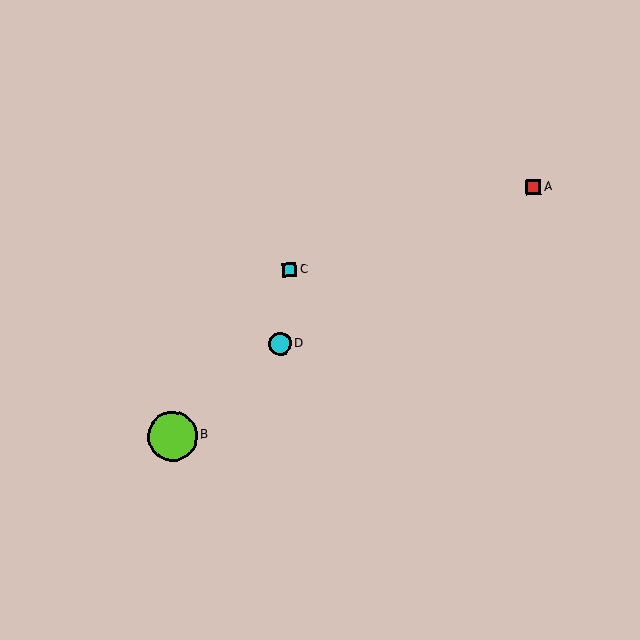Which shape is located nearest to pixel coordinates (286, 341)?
The cyan circle (labeled D) at (280, 344) is nearest to that location.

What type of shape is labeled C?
Shape C is a cyan square.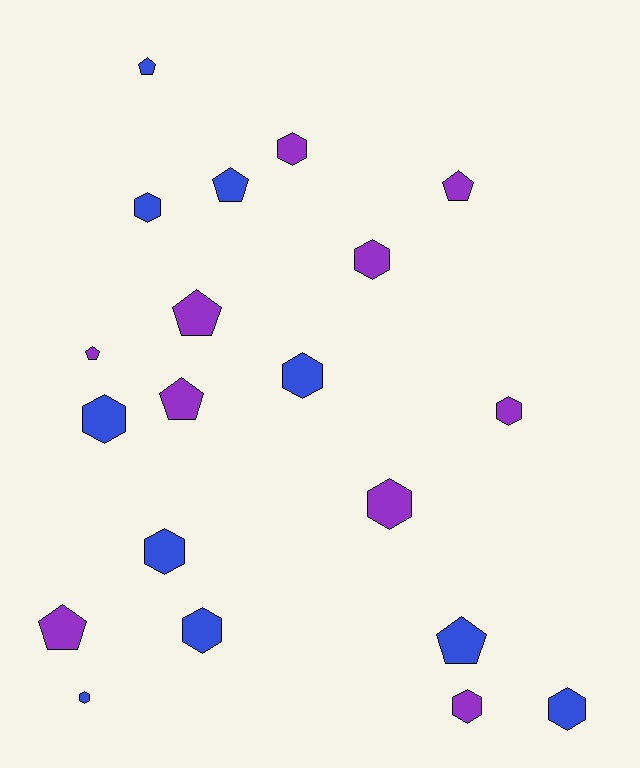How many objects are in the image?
There are 20 objects.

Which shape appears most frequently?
Hexagon, with 12 objects.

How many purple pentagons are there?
There are 5 purple pentagons.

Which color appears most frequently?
Purple, with 10 objects.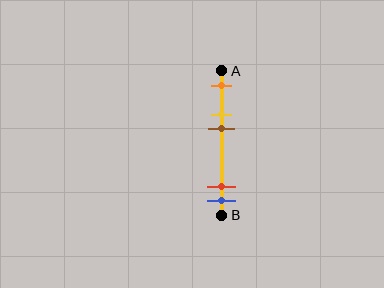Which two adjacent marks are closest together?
The red and blue marks are the closest adjacent pair.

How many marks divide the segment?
There are 5 marks dividing the segment.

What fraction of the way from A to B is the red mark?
The red mark is approximately 80% (0.8) of the way from A to B.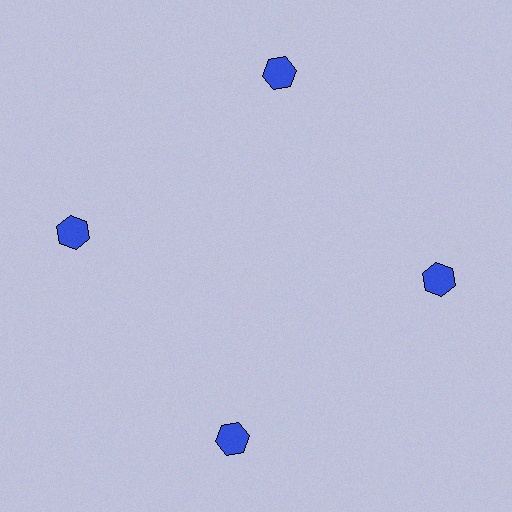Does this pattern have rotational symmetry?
Yes, this pattern has 4-fold rotational symmetry. It looks the same after rotating 90 degrees around the center.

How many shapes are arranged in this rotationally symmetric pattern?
There are 4 shapes, arranged in 4 groups of 1.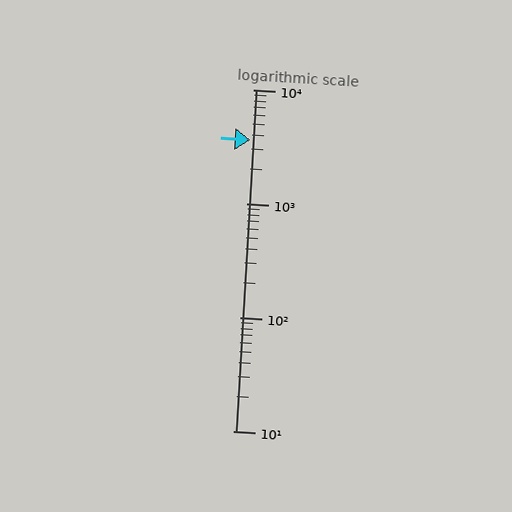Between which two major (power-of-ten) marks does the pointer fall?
The pointer is between 1000 and 10000.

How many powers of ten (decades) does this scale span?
The scale spans 3 decades, from 10 to 10000.